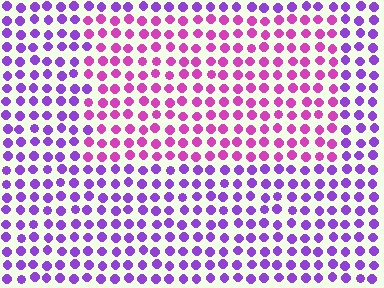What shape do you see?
I see a rectangle.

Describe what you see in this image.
The image is filled with small purple elements in a uniform arrangement. A rectangle-shaped region is visible where the elements are tinted to a slightly different hue, forming a subtle color boundary.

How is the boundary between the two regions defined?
The boundary is defined purely by a slight shift in hue (about 38 degrees). Spacing, size, and orientation are identical on both sides.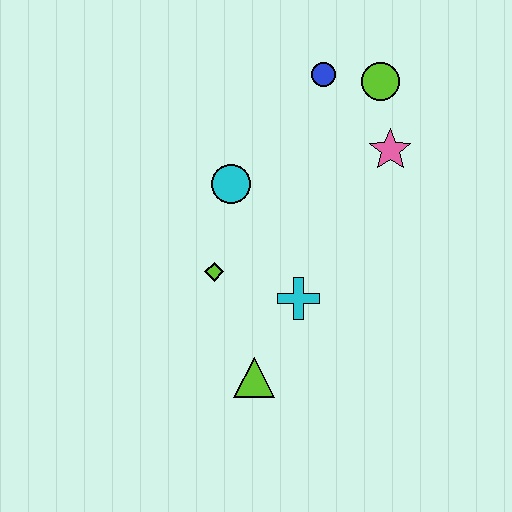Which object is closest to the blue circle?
The lime circle is closest to the blue circle.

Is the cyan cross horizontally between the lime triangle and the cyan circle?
No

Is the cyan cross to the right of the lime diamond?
Yes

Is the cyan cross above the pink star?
No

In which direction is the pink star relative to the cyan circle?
The pink star is to the right of the cyan circle.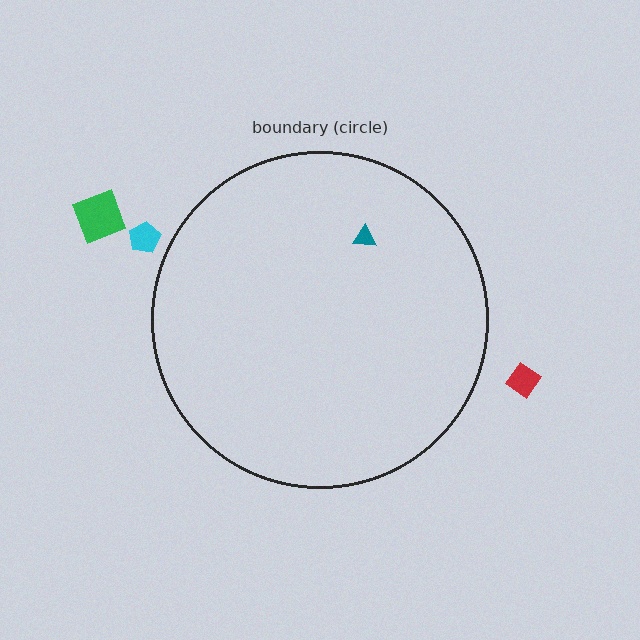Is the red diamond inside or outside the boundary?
Outside.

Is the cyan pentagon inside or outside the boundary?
Outside.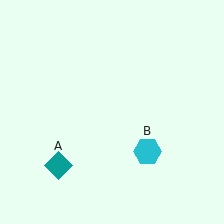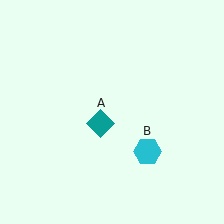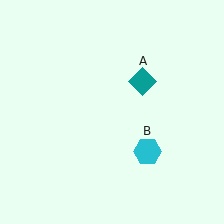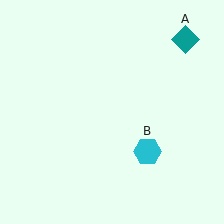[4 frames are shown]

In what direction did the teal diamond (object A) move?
The teal diamond (object A) moved up and to the right.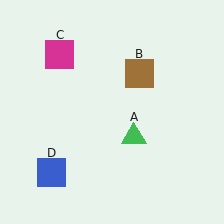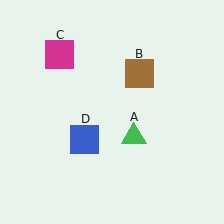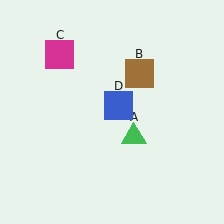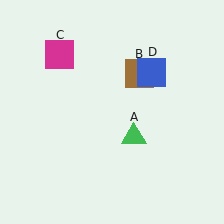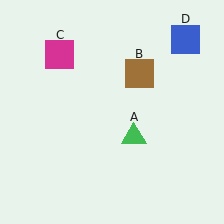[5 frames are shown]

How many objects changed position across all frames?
1 object changed position: blue square (object D).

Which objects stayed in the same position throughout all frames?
Green triangle (object A) and brown square (object B) and magenta square (object C) remained stationary.